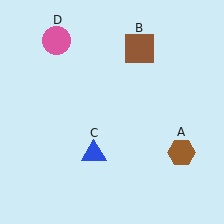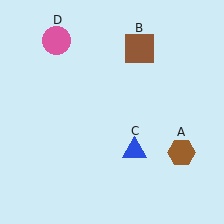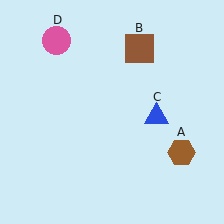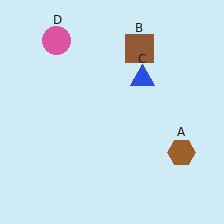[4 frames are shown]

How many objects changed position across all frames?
1 object changed position: blue triangle (object C).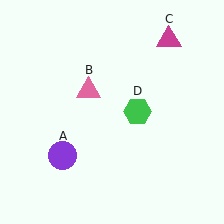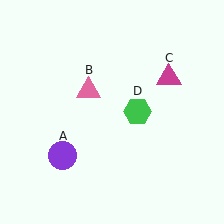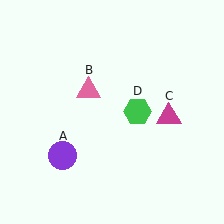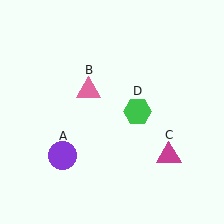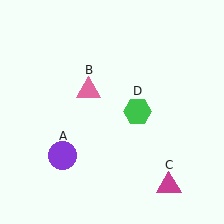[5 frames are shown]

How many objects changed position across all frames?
1 object changed position: magenta triangle (object C).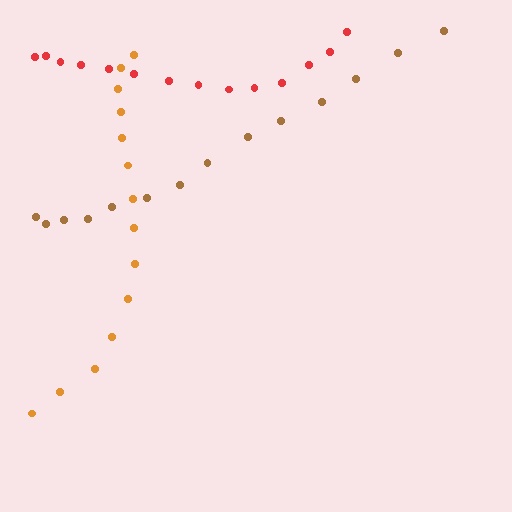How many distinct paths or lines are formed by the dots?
There are 3 distinct paths.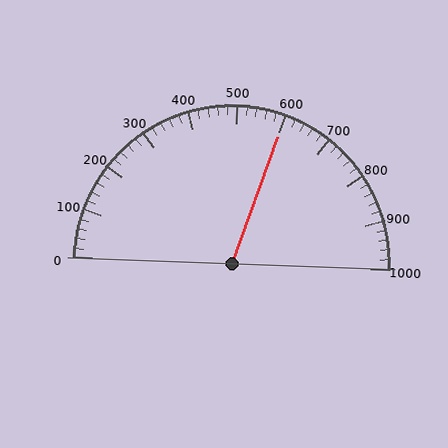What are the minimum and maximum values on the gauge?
The gauge ranges from 0 to 1000.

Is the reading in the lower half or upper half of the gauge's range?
The reading is in the upper half of the range (0 to 1000).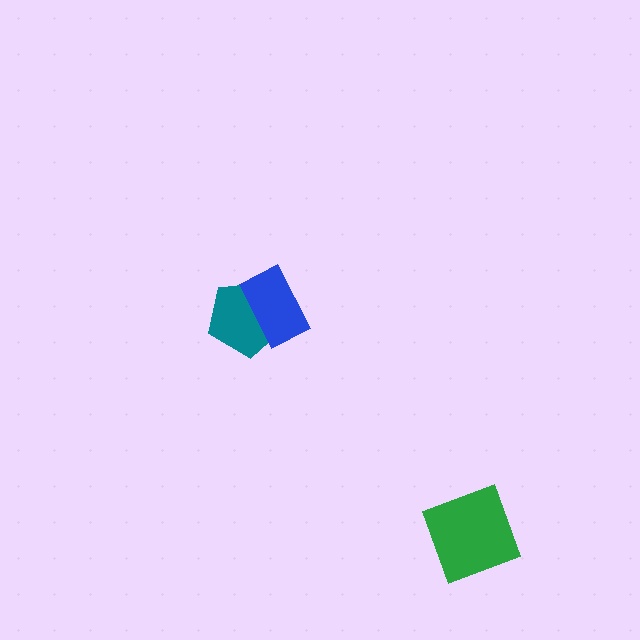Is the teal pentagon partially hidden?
Yes, it is partially covered by another shape.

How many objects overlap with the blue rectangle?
1 object overlaps with the blue rectangle.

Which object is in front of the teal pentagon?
The blue rectangle is in front of the teal pentagon.